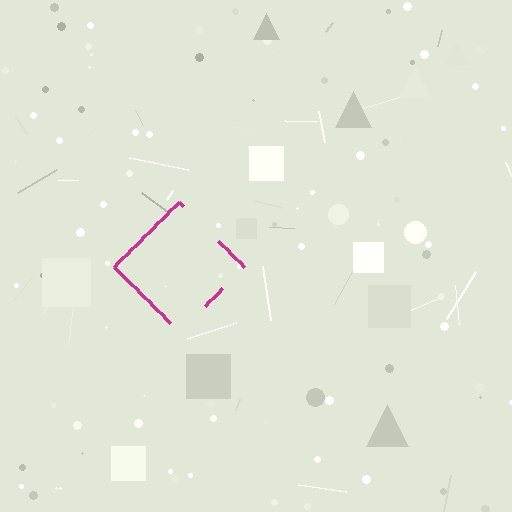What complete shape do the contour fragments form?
The contour fragments form a diamond.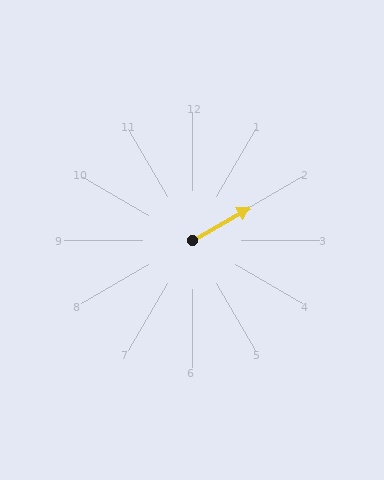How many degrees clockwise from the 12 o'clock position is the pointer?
Approximately 60 degrees.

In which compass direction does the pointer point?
Northeast.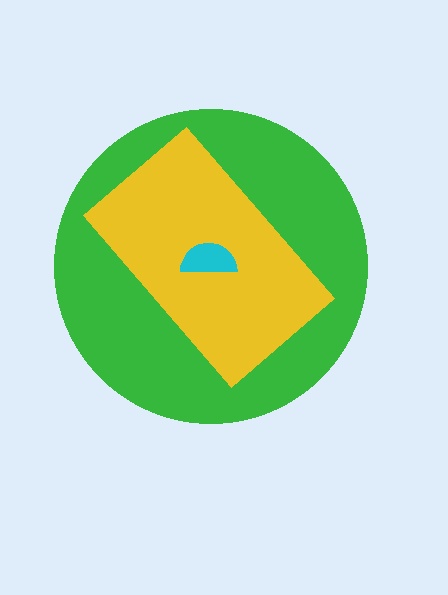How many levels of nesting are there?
3.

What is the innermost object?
The cyan semicircle.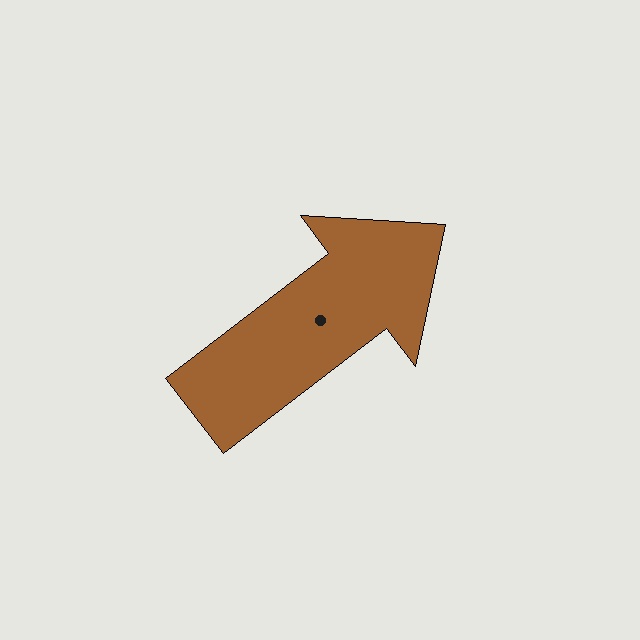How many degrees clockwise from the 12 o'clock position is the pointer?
Approximately 53 degrees.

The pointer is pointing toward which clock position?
Roughly 2 o'clock.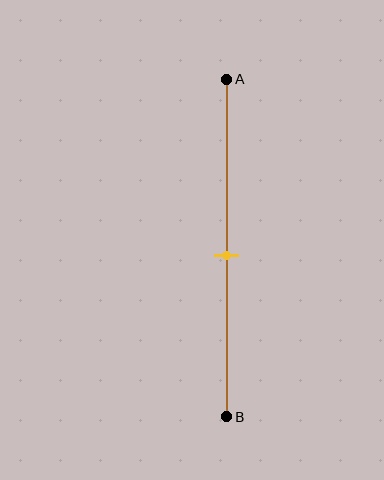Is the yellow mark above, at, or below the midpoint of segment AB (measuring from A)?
The yellow mark is approximately at the midpoint of segment AB.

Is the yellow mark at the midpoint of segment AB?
Yes, the mark is approximately at the midpoint.